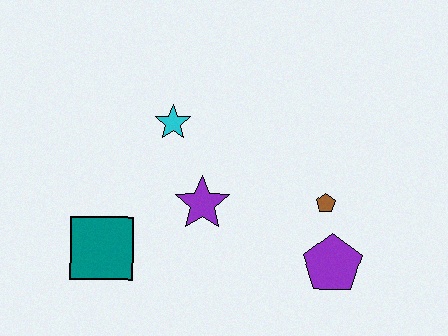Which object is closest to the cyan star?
The purple star is closest to the cyan star.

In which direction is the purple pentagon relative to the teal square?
The purple pentagon is to the right of the teal square.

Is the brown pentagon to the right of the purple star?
Yes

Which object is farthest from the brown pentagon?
The teal square is farthest from the brown pentagon.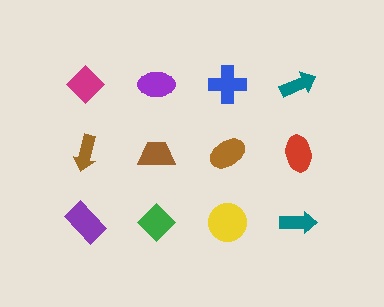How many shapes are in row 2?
4 shapes.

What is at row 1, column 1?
A magenta diamond.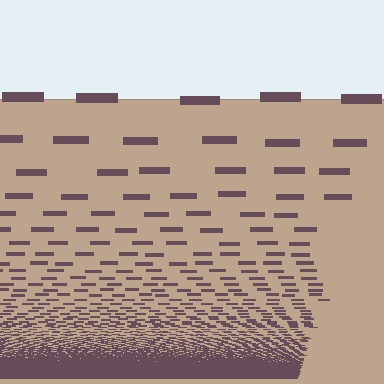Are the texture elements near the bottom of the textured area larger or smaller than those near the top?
Smaller. The gradient is inverted — elements near the bottom are smaller and denser.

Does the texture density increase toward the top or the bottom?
Density increases toward the bottom.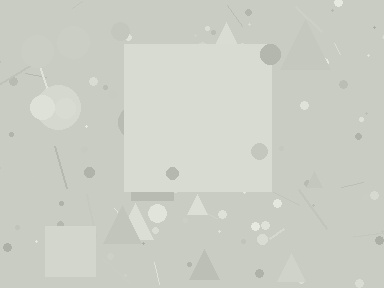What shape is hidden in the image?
A square is hidden in the image.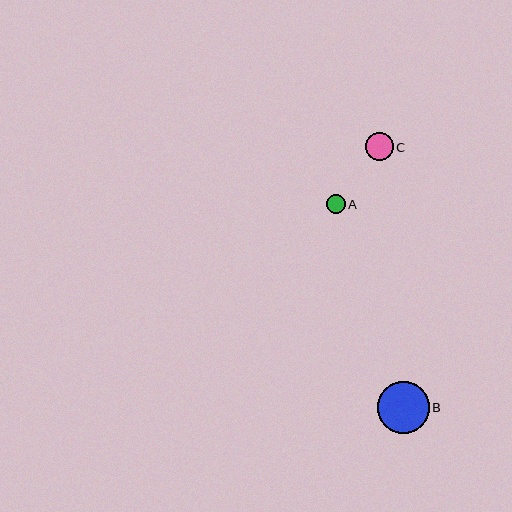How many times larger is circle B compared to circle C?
Circle B is approximately 1.9 times the size of circle C.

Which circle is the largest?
Circle B is the largest with a size of approximately 52 pixels.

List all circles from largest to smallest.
From largest to smallest: B, C, A.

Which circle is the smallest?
Circle A is the smallest with a size of approximately 19 pixels.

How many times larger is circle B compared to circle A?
Circle B is approximately 2.7 times the size of circle A.